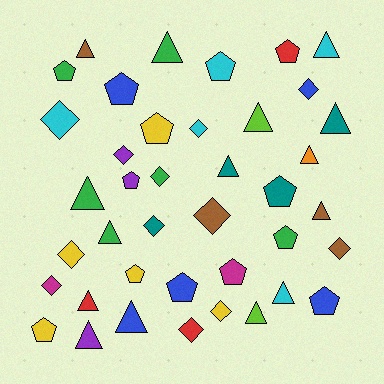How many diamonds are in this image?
There are 12 diamonds.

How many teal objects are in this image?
There are 4 teal objects.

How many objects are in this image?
There are 40 objects.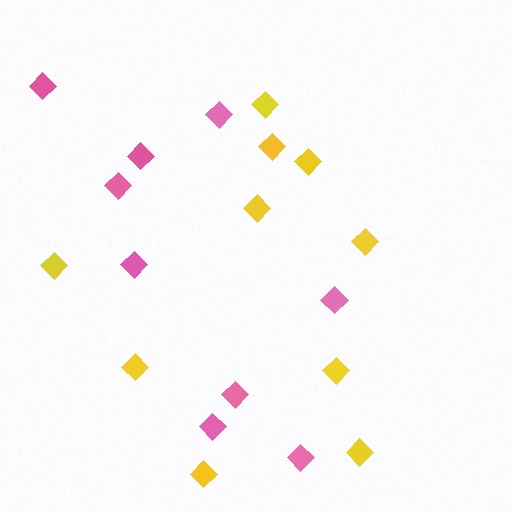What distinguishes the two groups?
There are 2 groups: one group of yellow diamonds (10) and one group of pink diamonds (9).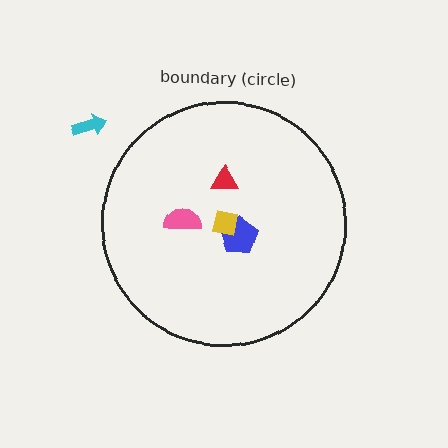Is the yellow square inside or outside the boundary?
Inside.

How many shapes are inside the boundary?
4 inside, 1 outside.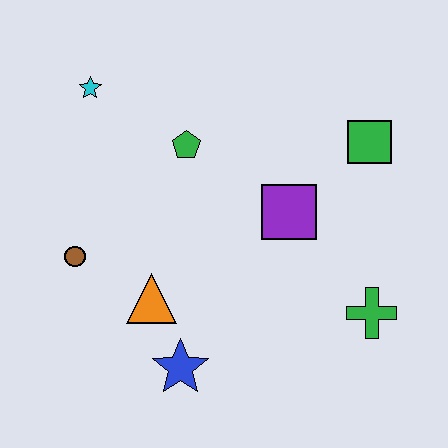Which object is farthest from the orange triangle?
The green square is farthest from the orange triangle.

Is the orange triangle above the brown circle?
No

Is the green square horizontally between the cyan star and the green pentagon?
No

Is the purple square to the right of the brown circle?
Yes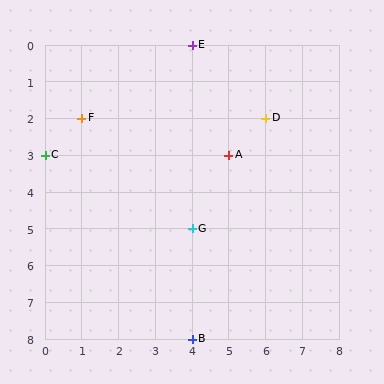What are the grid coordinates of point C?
Point C is at grid coordinates (0, 3).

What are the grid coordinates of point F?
Point F is at grid coordinates (1, 2).